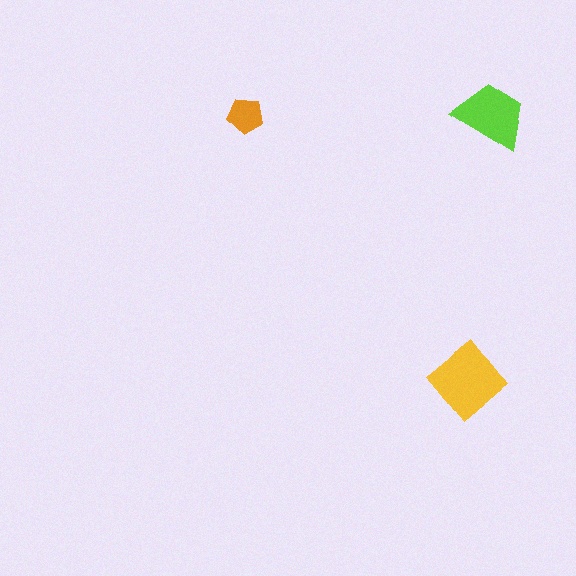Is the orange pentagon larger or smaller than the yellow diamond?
Smaller.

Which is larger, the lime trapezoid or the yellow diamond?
The yellow diamond.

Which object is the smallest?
The orange pentagon.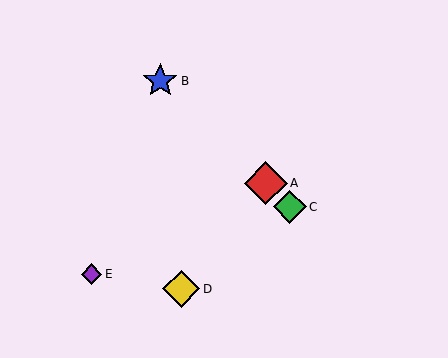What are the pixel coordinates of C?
Object C is at (290, 207).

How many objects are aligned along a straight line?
3 objects (A, B, C) are aligned along a straight line.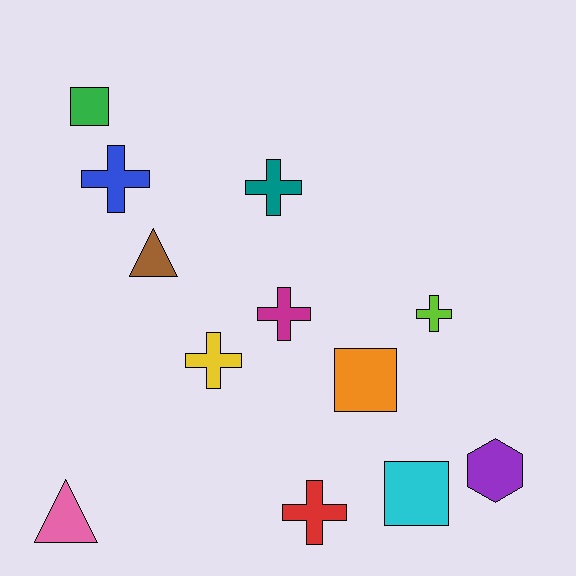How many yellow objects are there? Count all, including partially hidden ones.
There is 1 yellow object.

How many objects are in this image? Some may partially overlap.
There are 12 objects.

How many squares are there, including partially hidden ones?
There are 3 squares.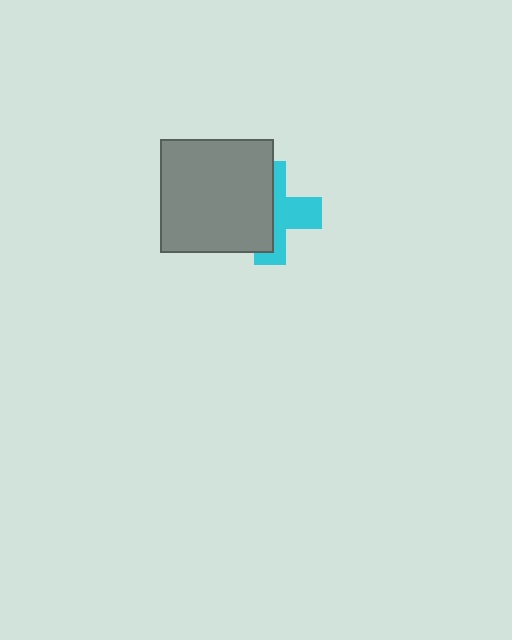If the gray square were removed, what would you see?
You would see the complete cyan cross.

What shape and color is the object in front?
The object in front is a gray square.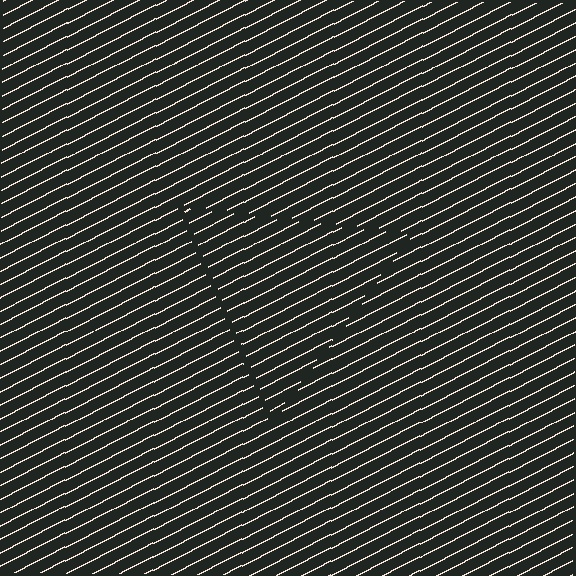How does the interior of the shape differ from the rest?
The interior of the shape contains the same grating, shifted by half a period — the contour is defined by the phase discontinuity where line-ends from the inner and outer gratings abut.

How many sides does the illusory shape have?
3 sides — the line-ends trace a triangle.